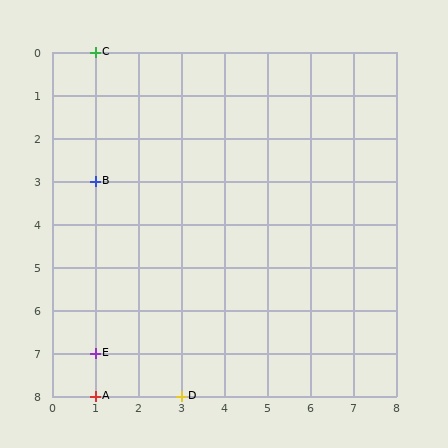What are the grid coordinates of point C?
Point C is at grid coordinates (1, 0).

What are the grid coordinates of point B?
Point B is at grid coordinates (1, 3).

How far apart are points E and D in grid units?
Points E and D are 2 columns and 1 row apart (about 2.2 grid units diagonally).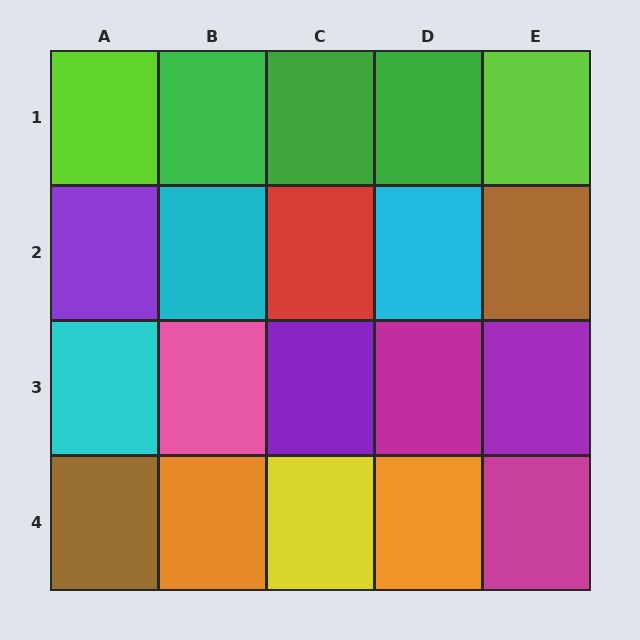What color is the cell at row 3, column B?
Pink.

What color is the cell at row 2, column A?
Purple.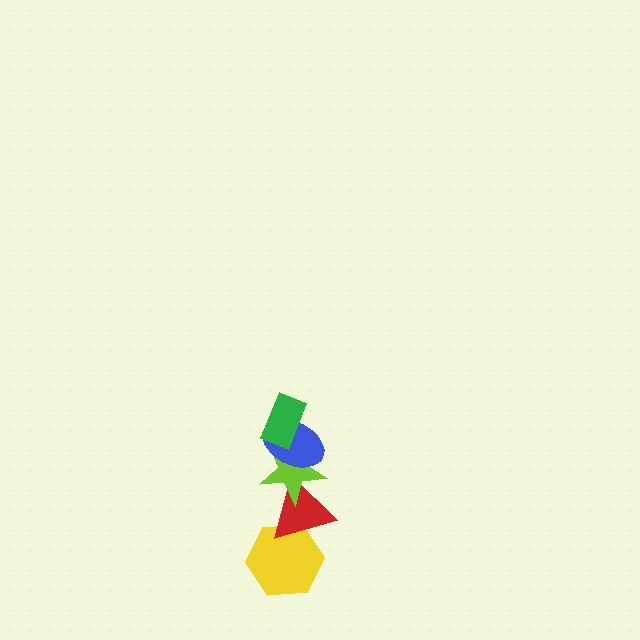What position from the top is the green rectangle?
The green rectangle is 1st from the top.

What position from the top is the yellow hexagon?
The yellow hexagon is 5th from the top.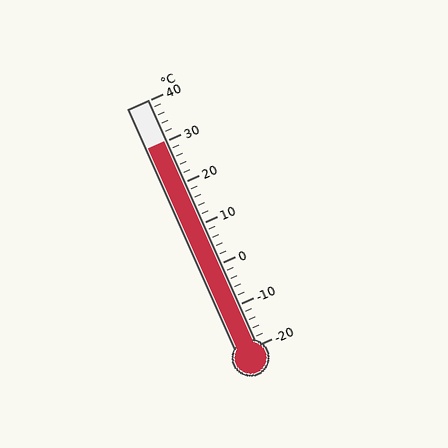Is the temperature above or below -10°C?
The temperature is above -10°C.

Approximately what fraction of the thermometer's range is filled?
The thermometer is filled to approximately 85% of its range.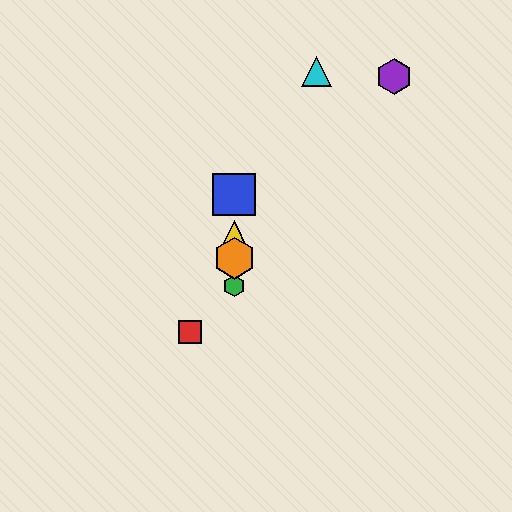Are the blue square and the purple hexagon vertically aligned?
No, the blue square is at x≈234 and the purple hexagon is at x≈394.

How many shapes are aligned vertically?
4 shapes (the blue square, the green hexagon, the yellow triangle, the orange hexagon) are aligned vertically.